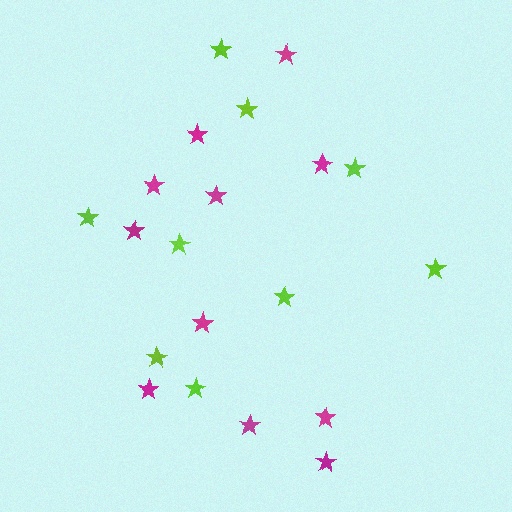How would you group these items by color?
There are 2 groups: one group of lime stars (9) and one group of magenta stars (11).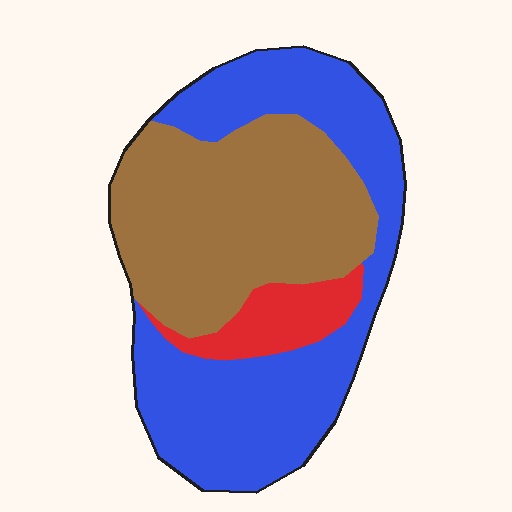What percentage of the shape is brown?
Brown covers around 45% of the shape.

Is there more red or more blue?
Blue.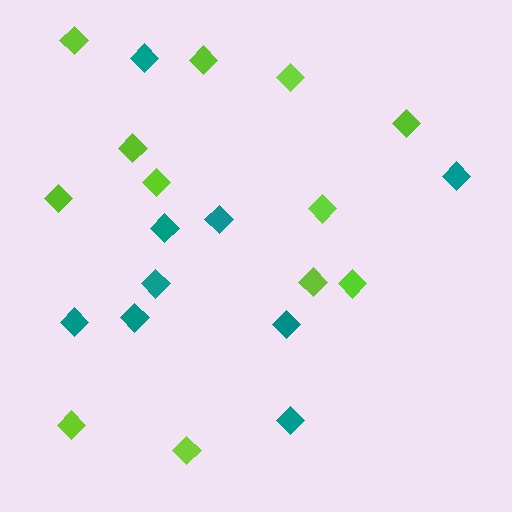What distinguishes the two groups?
There are 2 groups: one group of teal diamonds (9) and one group of lime diamonds (12).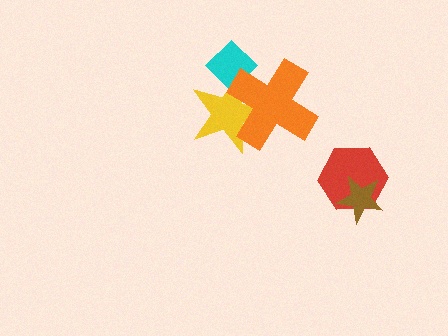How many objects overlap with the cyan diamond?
2 objects overlap with the cyan diamond.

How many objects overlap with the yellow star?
2 objects overlap with the yellow star.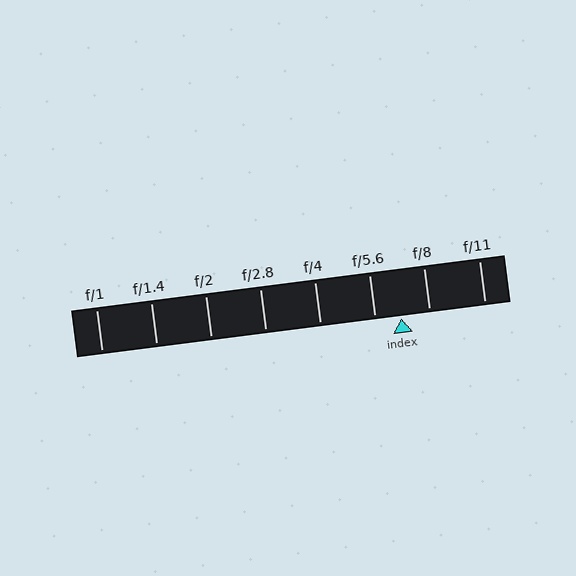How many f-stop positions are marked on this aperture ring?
There are 8 f-stop positions marked.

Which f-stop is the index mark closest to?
The index mark is closest to f/5.6.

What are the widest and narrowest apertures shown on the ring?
The widest aperture shown is f/1 and the narrowest is f/11.